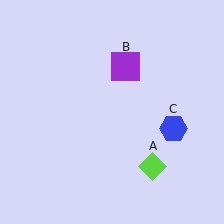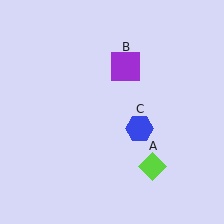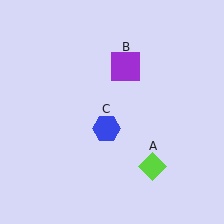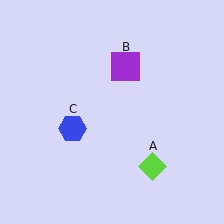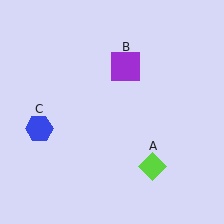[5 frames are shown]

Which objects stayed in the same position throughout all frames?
Lime diamond (object A) and purple square (object B) remained stationary.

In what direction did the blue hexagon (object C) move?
The blue hexagon (object C) moved left.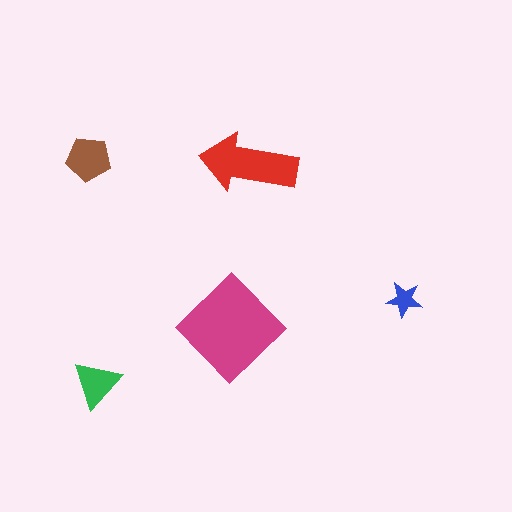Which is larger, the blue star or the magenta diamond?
The magenta diamond.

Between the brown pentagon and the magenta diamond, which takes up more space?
The magenta diamond.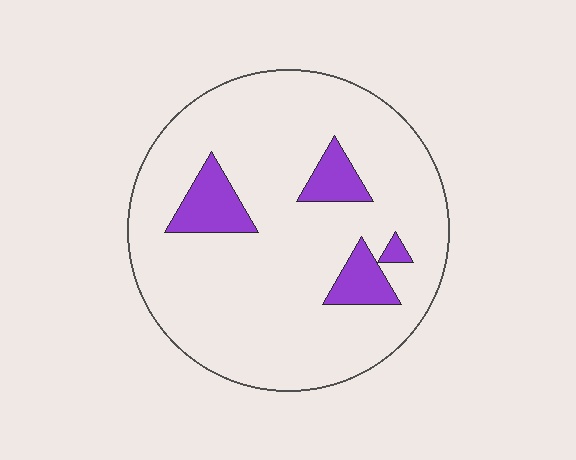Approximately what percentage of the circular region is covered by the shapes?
Approximately 10%.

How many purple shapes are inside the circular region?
4.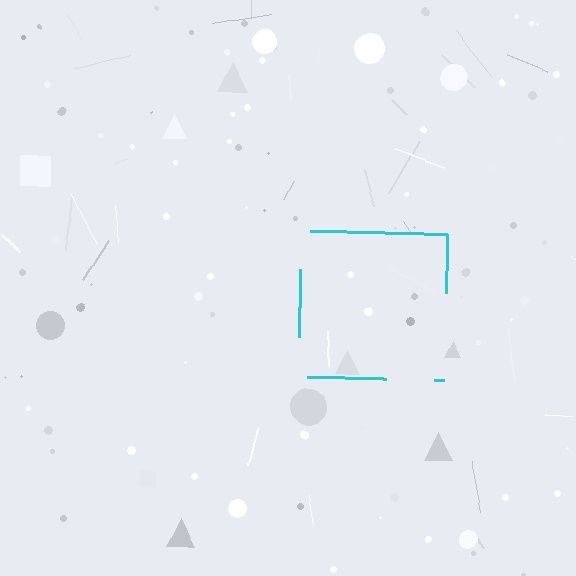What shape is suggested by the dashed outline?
The dashed outline suggests a square.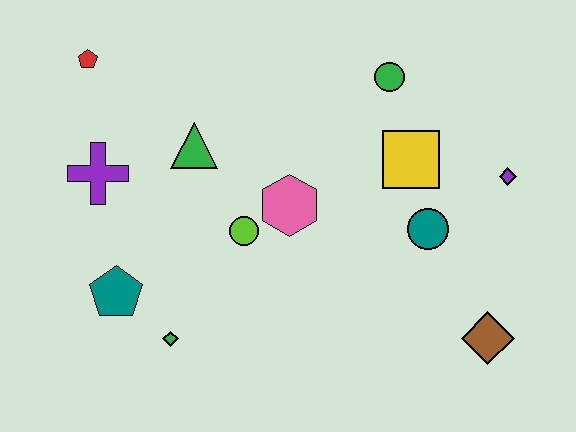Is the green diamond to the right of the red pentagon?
Yes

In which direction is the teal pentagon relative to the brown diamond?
The teal pentagon is to the left of the brown diamond.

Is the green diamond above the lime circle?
No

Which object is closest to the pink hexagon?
The lime circle is closest to the pink hexagon.